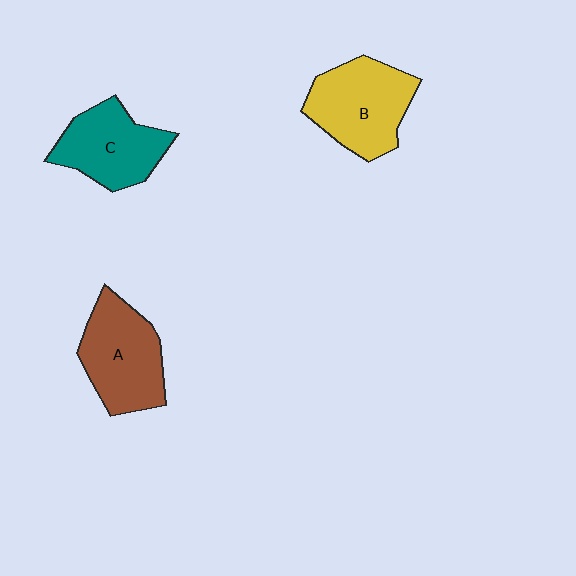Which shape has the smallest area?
Shape C (teal).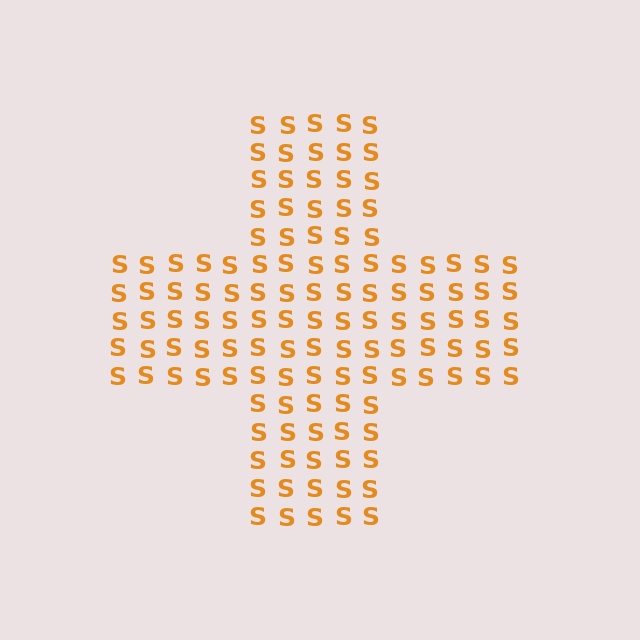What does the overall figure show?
The overall figure shows a cross.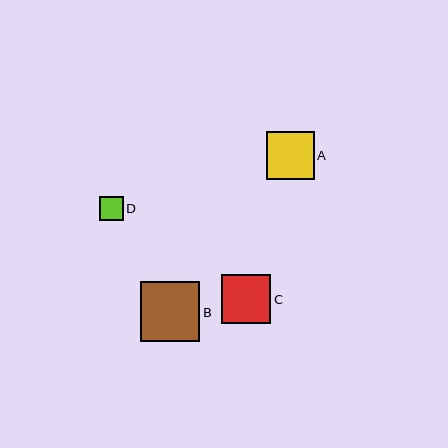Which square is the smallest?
Square D is the smallest with a size of approximately 24 pixels.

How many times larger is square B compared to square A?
Square B is approximately 1.2 times the size of square A.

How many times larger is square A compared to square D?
Square A is approximately 2.0 times the size of square D.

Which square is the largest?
Square B is the largest with a size of approximately 59 pixels.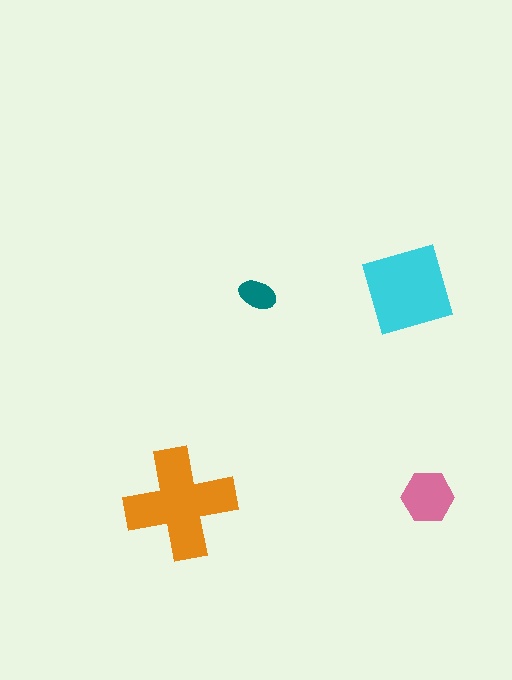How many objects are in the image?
There are 4 objects in the image.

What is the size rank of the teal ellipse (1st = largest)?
4th.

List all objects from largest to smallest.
The orange cross, the cyan square, the pink hexagon, the teal ellipse.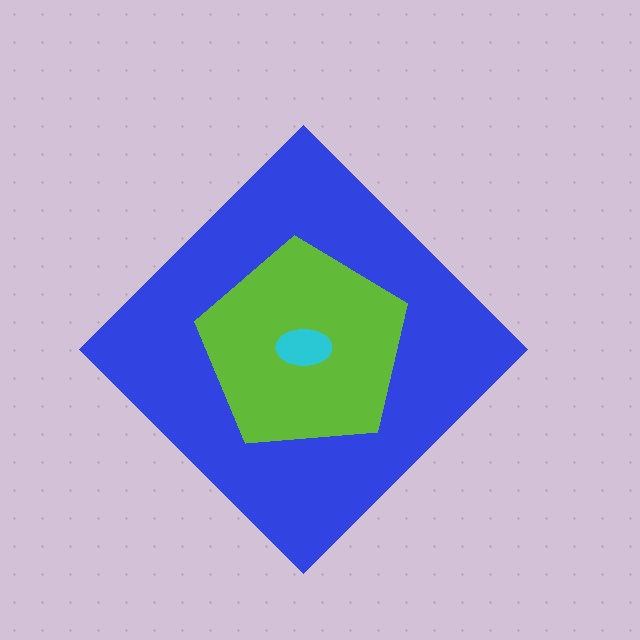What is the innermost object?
The cyan ellipse.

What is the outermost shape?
The blue diamond.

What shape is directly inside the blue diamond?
The lime pentagon.